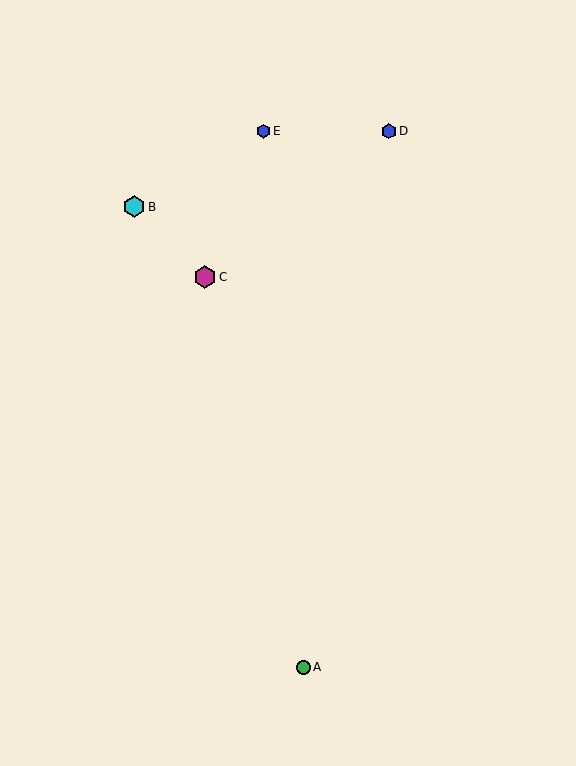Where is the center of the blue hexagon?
The center of the blue hexagon is at (263, 131).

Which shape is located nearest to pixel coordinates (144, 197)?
The cyan hexagon (labeled B) at (134, 207) is nearest to that location.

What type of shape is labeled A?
Shape A is a green circle.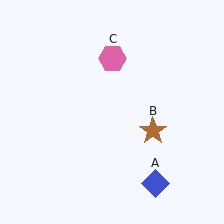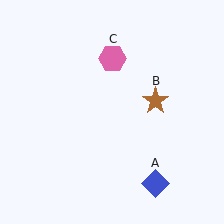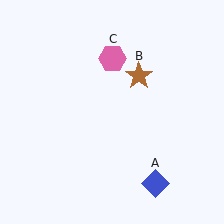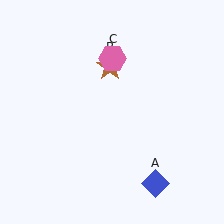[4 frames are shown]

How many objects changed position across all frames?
1 object changed position: brown star (object B).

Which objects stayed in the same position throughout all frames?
Blue diamond (object A) and pink hexagon (object C) remained stationary.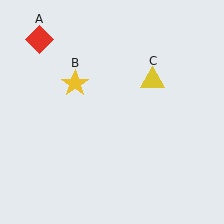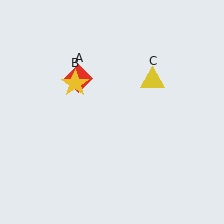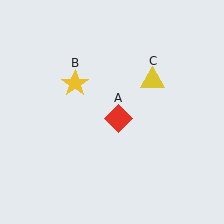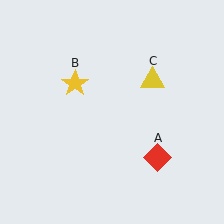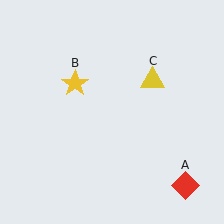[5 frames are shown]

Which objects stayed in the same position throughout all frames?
Yellow star (object B) and yellow triangle (object C) remained stationary.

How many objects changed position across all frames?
1 object changed position: red diamond (object A).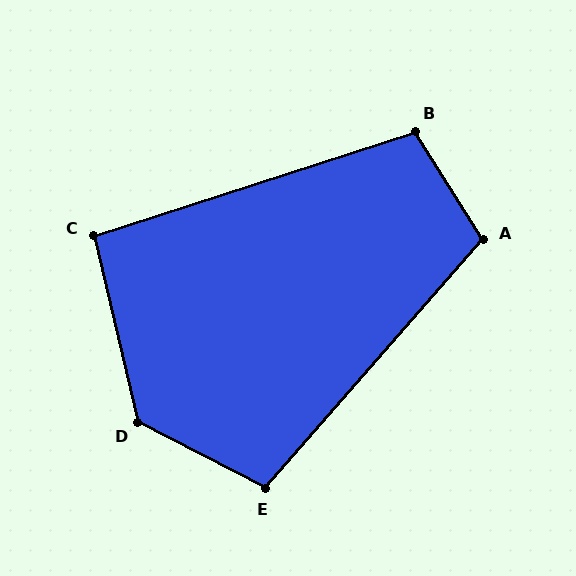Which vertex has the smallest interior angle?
C, at approximately 95 degrees.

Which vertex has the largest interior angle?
D, at approximately 131 degrees.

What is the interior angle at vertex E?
Approximately 104 degrees (obtuse).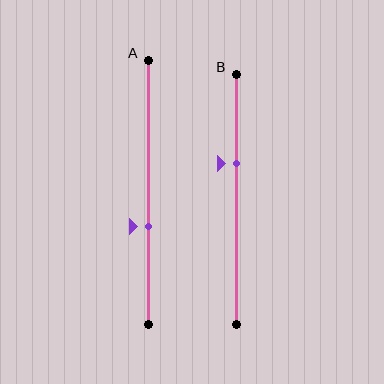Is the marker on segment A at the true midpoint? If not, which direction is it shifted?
No, the marker on segment A is shifted downward by about 13% of the segment length.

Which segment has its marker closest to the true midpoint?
Segment A has its marker closest to the true midpoint.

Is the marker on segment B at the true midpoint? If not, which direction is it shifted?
No, the marker on segment B is shifted upward by about 14% of the segment length.